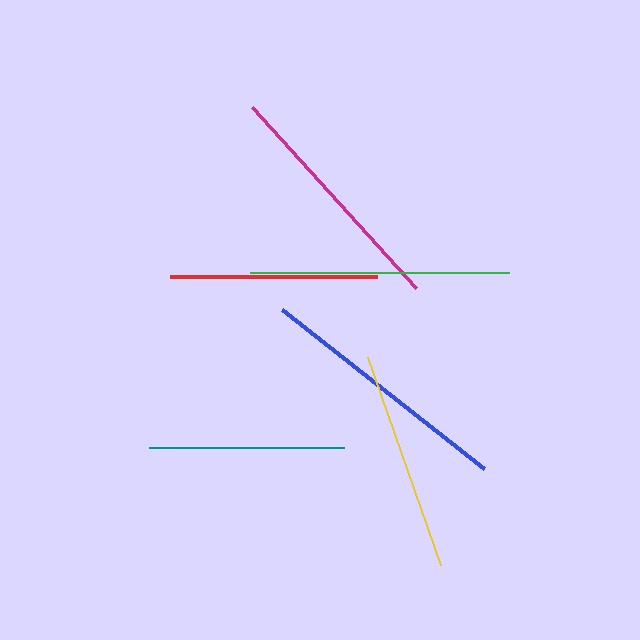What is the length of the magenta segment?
The magenta segment is approximately 244 pixels long.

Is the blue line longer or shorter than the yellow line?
The blue line is longer than the yellow line.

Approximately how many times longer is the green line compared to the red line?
The green line is approximately 1.3 times the length of the red line.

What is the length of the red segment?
The red segment is approximately 207 pixels long.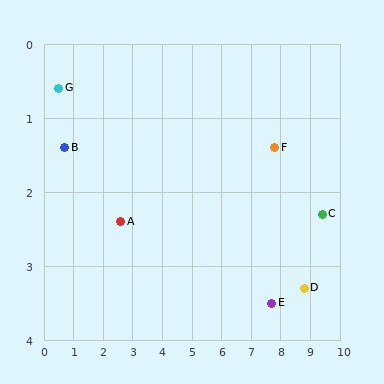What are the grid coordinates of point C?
Point C is at approximately (9.4, 2.3).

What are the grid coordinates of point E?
Point E is at approximately (7.7, 3.5).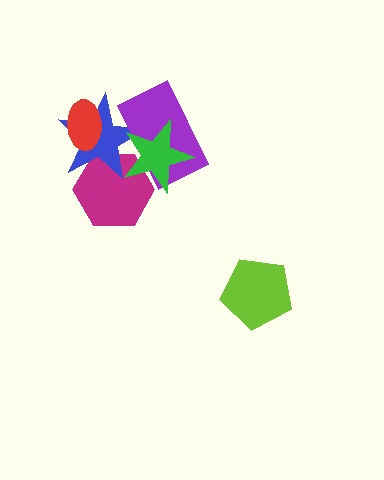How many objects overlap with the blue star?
4 objects overlap with the blue star.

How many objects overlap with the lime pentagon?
0 objects overlap with the lime pentagon.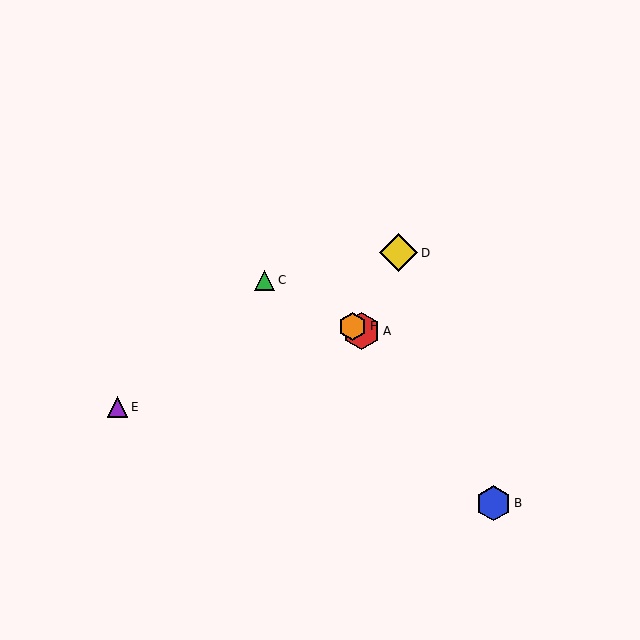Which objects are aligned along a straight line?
Objects A, C, F are aligned along a straight line.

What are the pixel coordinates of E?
Object E is at (117, 407).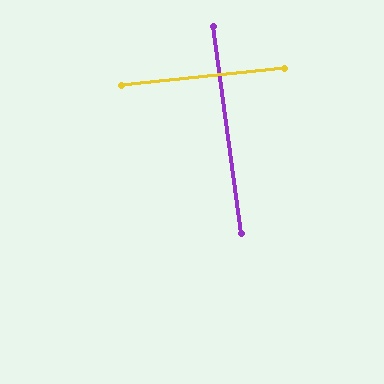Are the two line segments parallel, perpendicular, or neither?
Perpendicular — they meet at approximately 88°.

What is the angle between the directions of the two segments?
Approximately 88 degrees.